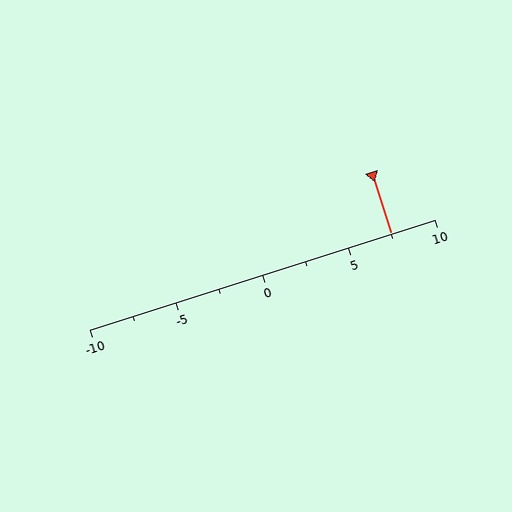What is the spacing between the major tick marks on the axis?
The major ticks are spaced 5 apart.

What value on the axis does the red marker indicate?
The marker indicates approximately 7.5.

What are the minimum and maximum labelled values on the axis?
The axis runs from -10 to 10.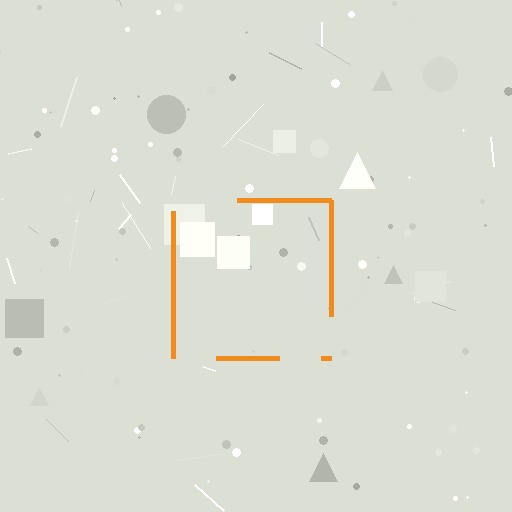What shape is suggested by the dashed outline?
The dashed outline suggests a square.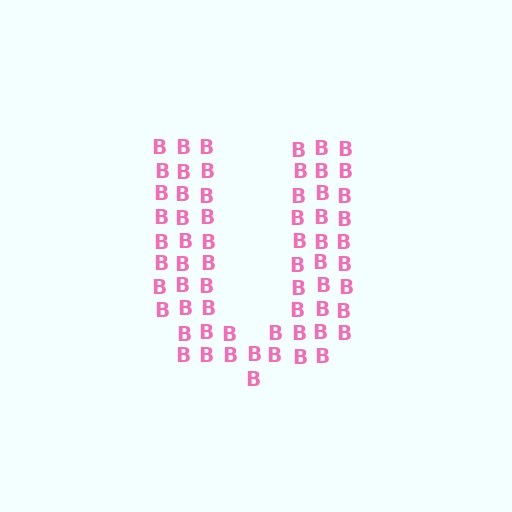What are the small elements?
The small elements are letter B's.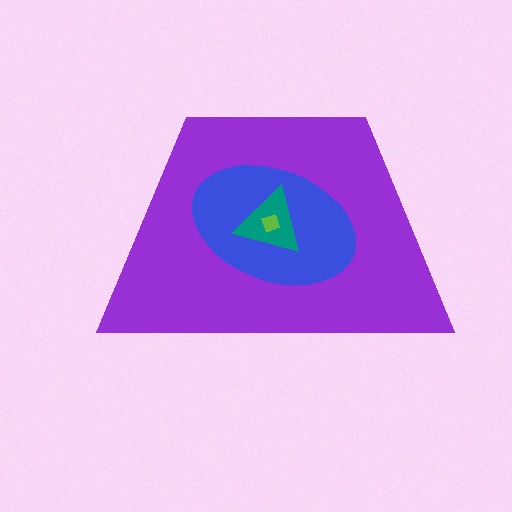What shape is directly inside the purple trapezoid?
The blue ellipse.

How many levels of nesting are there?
4.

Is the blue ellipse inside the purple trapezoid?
Yes.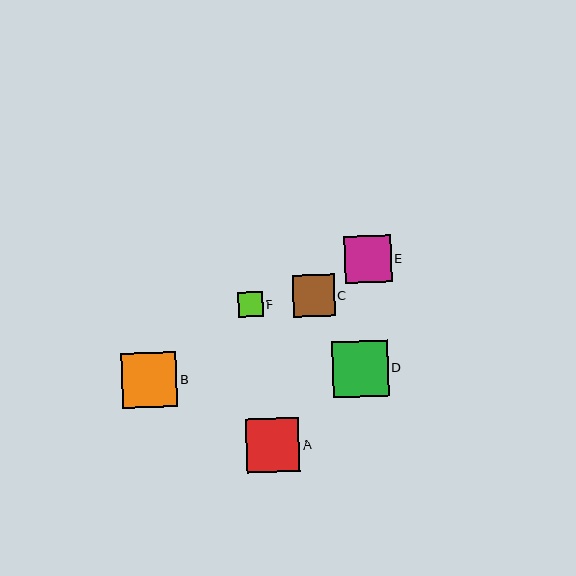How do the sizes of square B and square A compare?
Square B and square A are approximately the same size.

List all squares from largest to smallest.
From largest to smallest: D, B, A, E, C, F.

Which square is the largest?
Square D is the largest with a size of approximately 56 pixels.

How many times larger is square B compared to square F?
Square B is approximately 2.3 times the size of square F.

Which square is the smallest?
Square F is the smallest with a size of approximately 24 pixels.